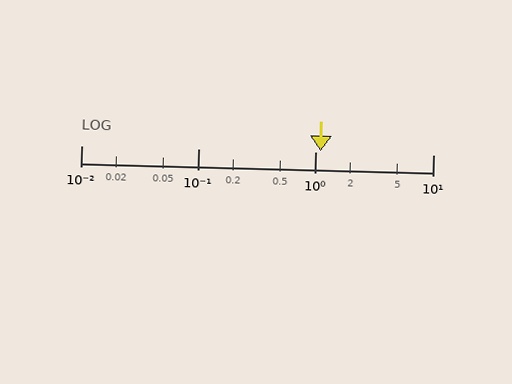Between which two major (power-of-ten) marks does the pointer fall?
The pointer is between 1 and 10.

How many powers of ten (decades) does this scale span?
The scale spans 3 decades, from 0.01 to 10.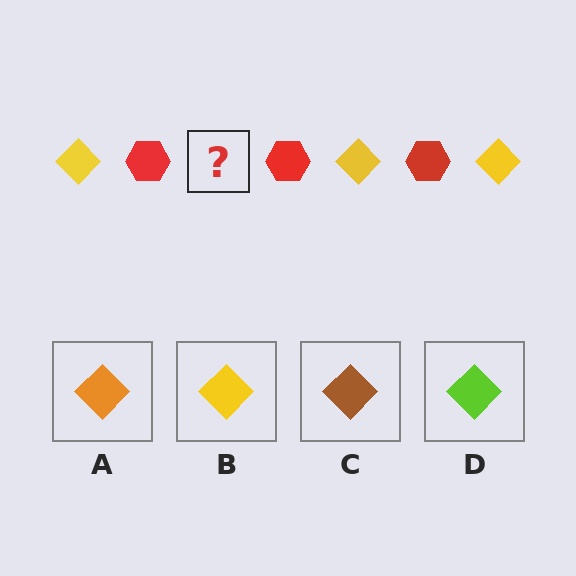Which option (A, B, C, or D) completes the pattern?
B.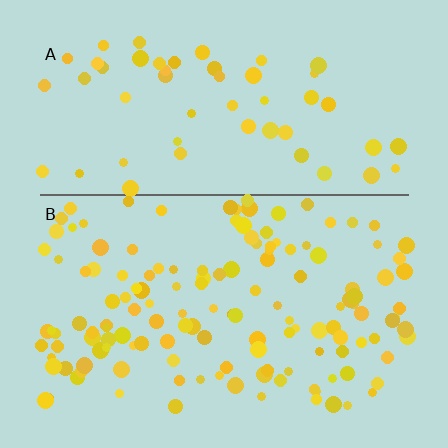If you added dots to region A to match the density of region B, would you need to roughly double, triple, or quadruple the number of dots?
Approximately double.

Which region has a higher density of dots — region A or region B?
B (the bottom).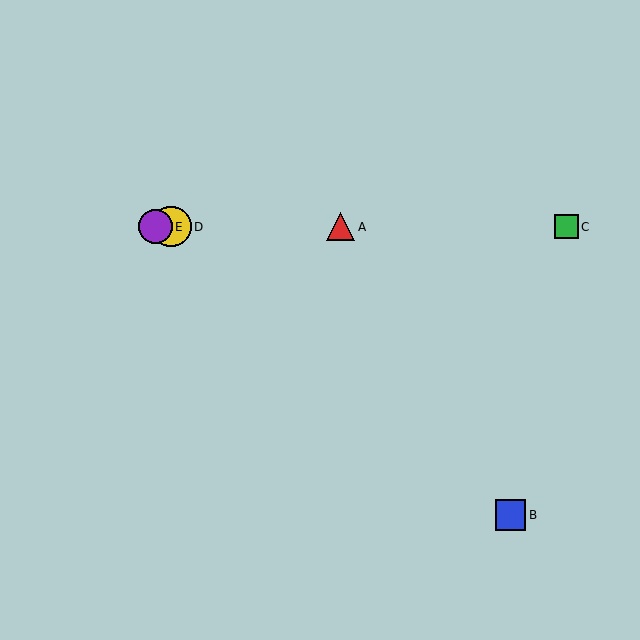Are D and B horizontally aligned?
No, D is at y≈227 and B is at y≈515.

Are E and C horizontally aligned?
Yes, both are at y≈227.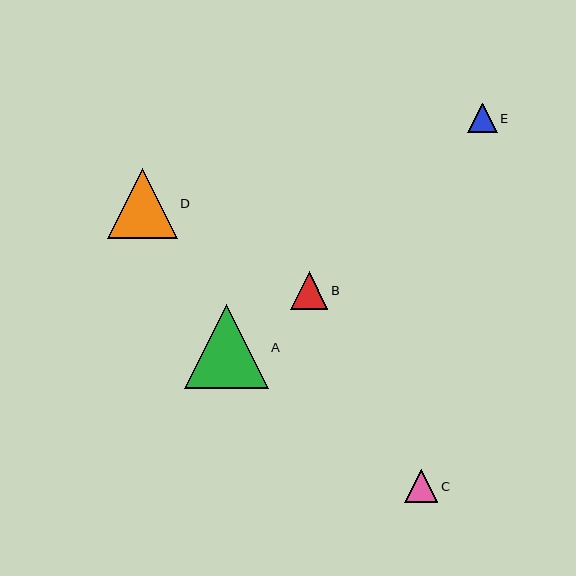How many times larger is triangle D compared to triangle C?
Triangle D is approximately 2.1 times the size of triangle C.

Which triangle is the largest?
Triangle A is the largest with a size of approximately 84 pixels.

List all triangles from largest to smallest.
From largest to smallest: A, D, B, C, E.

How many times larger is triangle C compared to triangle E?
Triangle C is approximately 1.1 times the size of triangle E.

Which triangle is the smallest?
Triangle E is the smallest with a size of approximately 29 pixels.